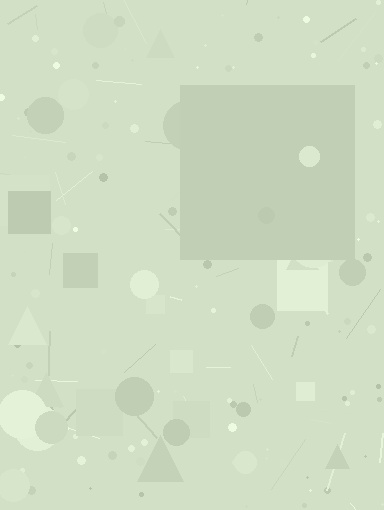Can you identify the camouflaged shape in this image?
The camouflaged shape is a square.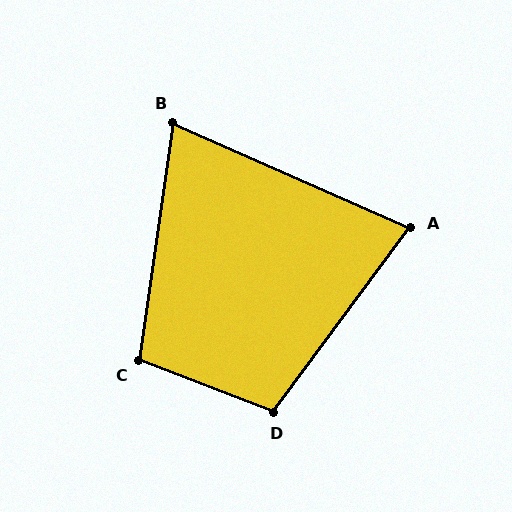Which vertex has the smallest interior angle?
B, at approximately 74 degrees.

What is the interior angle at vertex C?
Approximately 103 degrees (obtuse).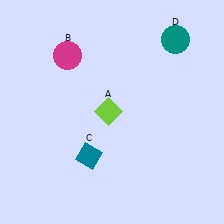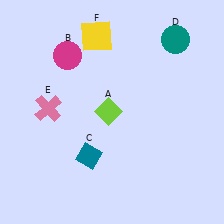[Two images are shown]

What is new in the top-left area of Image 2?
A pink cross (E) was added in the top-left area of Image 2.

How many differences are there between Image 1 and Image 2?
There are 2 differences between the two images.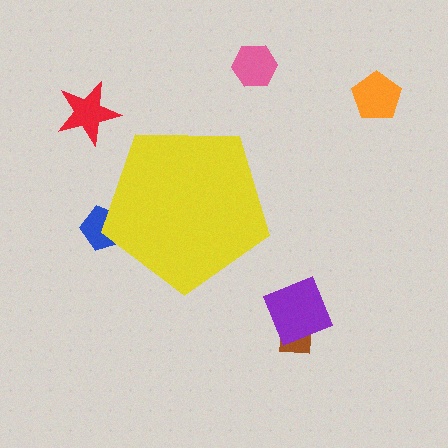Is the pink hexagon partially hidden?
No, the pink hexagon is fully visible.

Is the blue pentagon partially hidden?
Yes, the blue pentagon is partially hidden behind the yellow pentagon.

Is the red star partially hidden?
No, the red star is fully visible.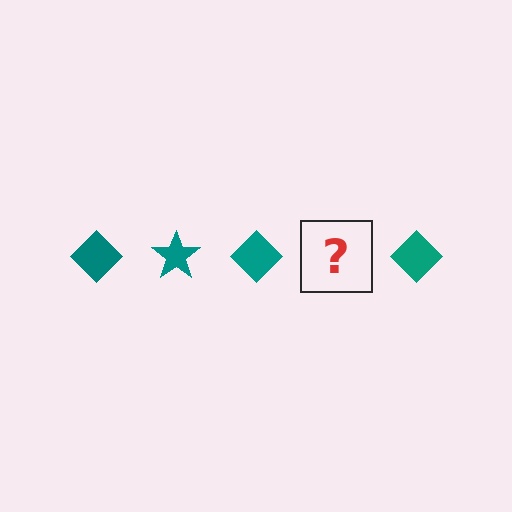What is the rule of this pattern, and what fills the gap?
The rule is that the pattern cycles through diamond, star shapes in teal. The gap should be filled with a teal star.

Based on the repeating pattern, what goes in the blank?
The blank should be a teal star.